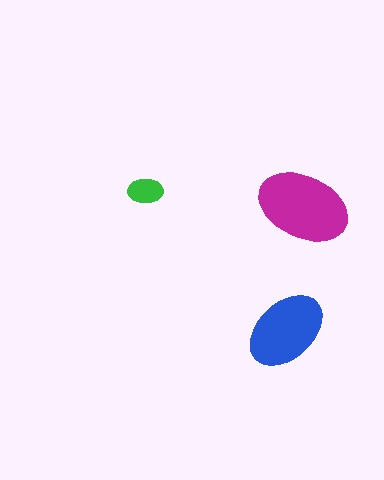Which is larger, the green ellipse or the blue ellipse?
The blue one.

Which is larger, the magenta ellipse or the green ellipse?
The magenta one.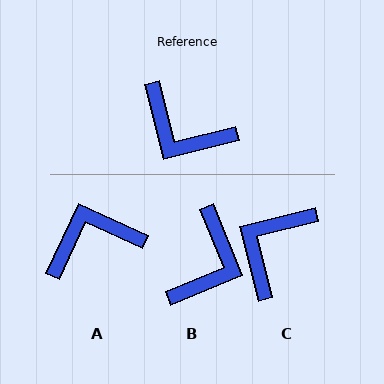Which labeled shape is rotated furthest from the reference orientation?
A, about 128 degrees away.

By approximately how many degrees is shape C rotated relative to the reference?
Approximately 90 degrees clockwise.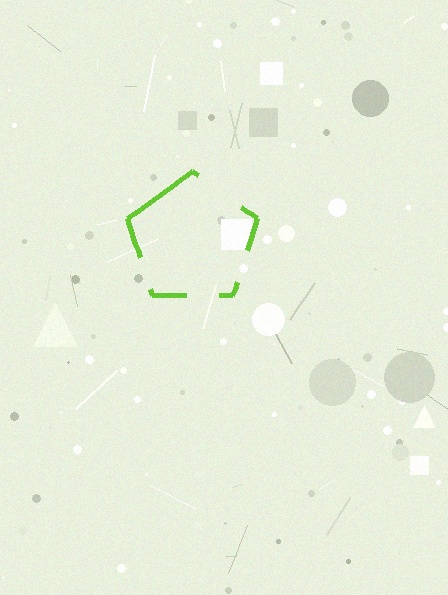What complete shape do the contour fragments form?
The contour fragments form a pentagon.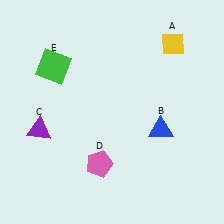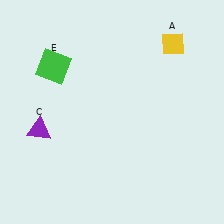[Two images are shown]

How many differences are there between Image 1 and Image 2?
There are 2 differences between the two images.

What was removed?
The pink pentagon (D), the blue triangle (B) were removed in Image 2.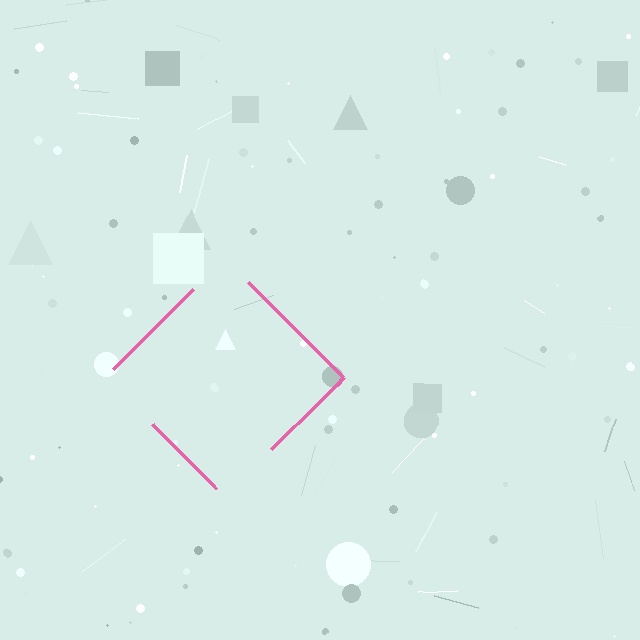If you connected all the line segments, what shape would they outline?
They would outline a diamond.